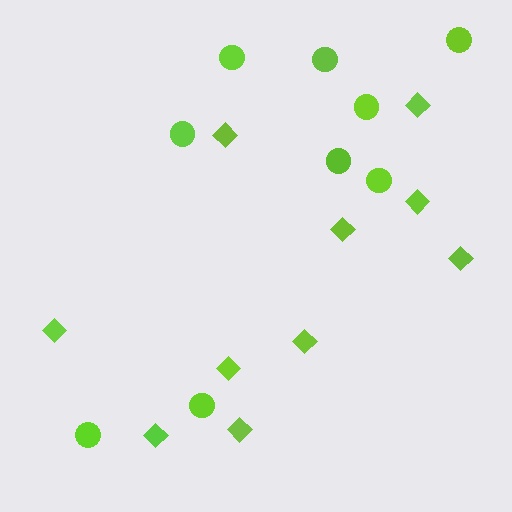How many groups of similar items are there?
There are 2 groups: one group of diamonds (10) and one group of circles (9).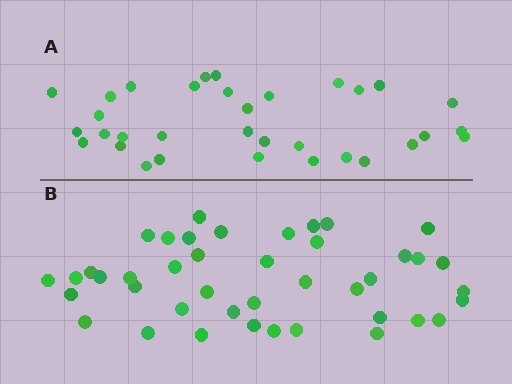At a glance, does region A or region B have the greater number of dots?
Region B (the bottom region) has more dots.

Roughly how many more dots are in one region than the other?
Region B has roughly 8 or so more dots than region A.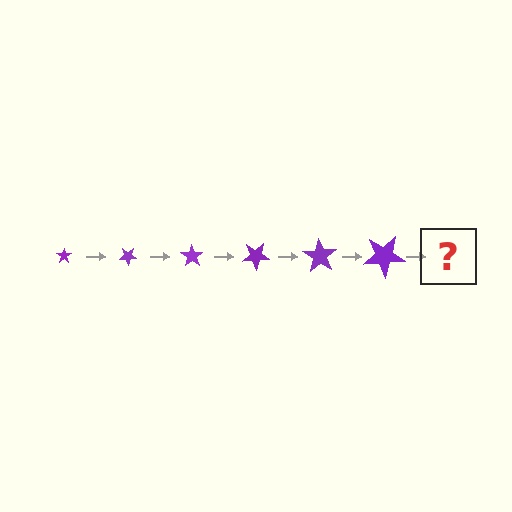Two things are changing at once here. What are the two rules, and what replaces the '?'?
The two rules are that the star grows larger each step and it rotates 35 degrees each step. The '?' should be a star, larger than the previous one and rotated 210 degrees from the start.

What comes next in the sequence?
The next element should be a star, larger than the previous one and rotated 210 degrees from the start.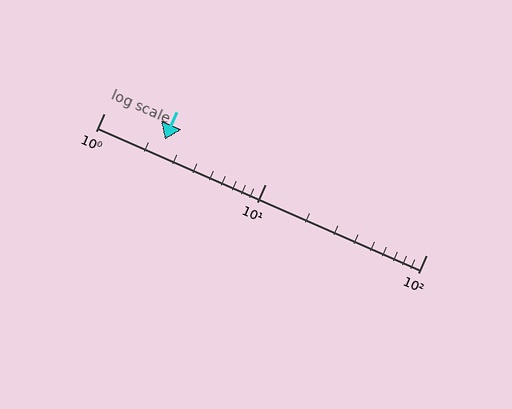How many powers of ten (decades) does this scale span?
The scale spans 2 decades, from 1 to 100.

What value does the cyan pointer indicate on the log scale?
The pointer indicates approximately 2.4.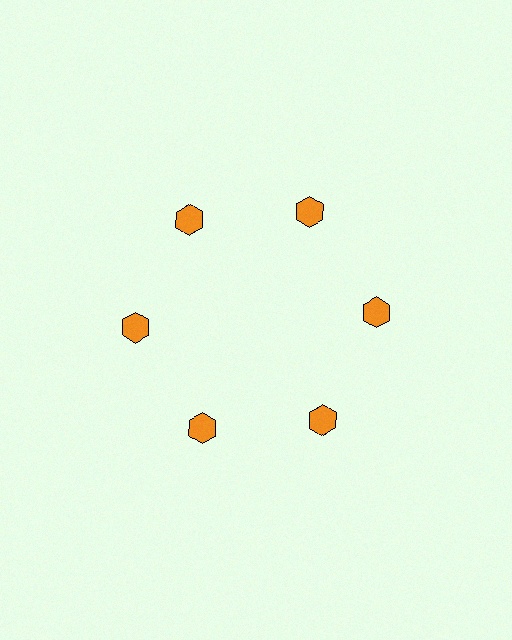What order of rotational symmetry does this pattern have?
This pattern has 6-fold rotational symmetry.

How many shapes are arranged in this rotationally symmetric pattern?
There are 6 shapes, arranged in 6 groups of 1.